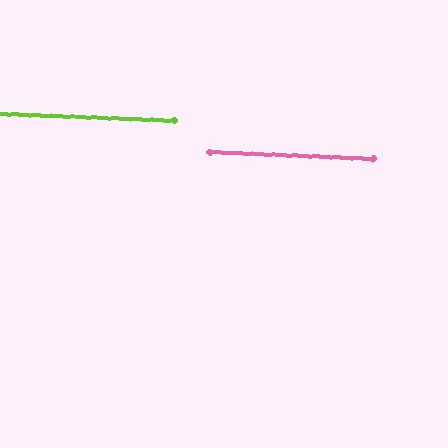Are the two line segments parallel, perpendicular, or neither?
Parallel — their directions differ by only 0.0°.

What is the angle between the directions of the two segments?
Approximately 0 degrees.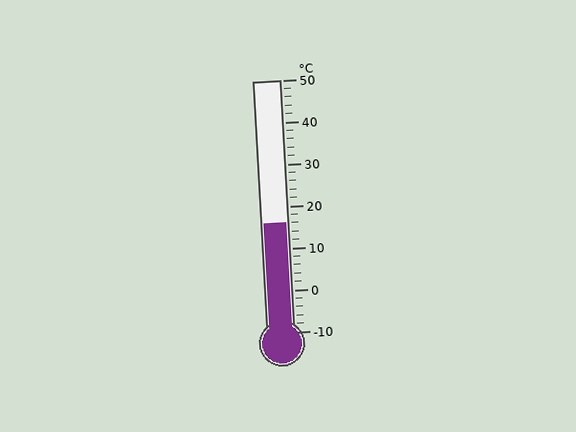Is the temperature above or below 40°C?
The temperature is below 40°C.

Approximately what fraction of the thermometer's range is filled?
The thermometer is filled to approximately 45% of its range.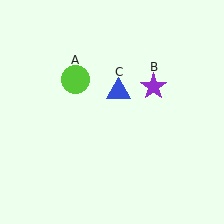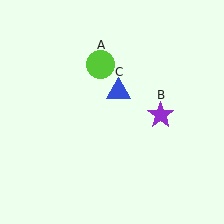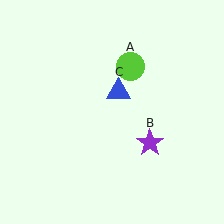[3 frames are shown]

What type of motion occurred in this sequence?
The lime circle (object A), purple star (object B) rotated clockwise around the center of the scene.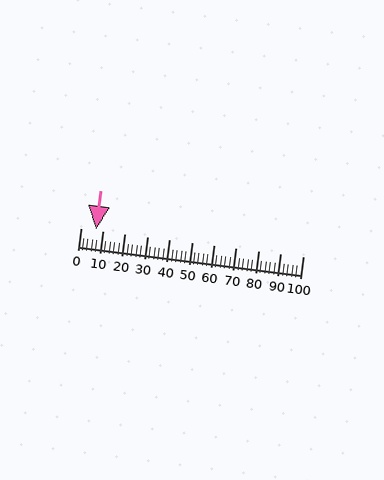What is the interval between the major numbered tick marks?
The major tick marks are spaced 10 units apart.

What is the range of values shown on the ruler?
The ruler shows values from 0 to 100.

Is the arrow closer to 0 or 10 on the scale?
The arrow is closer to 10.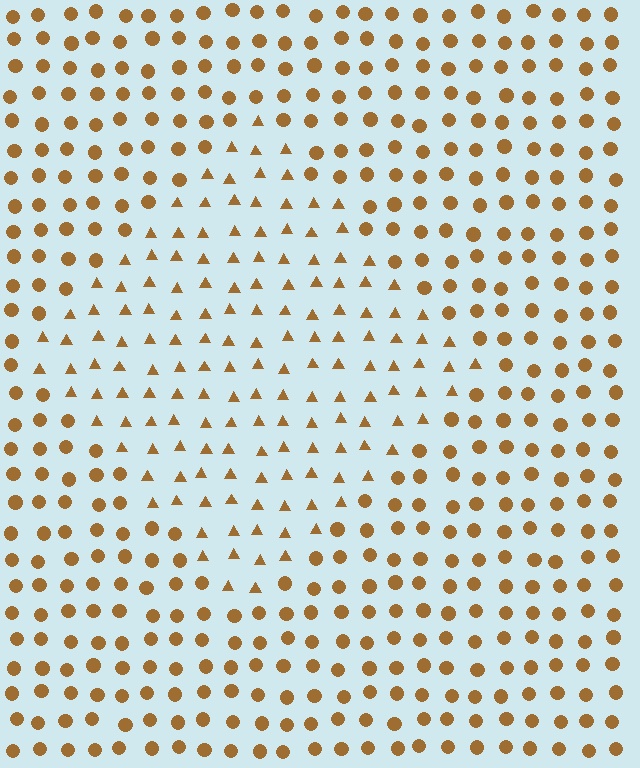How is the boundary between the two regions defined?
The boundary is defined by a change in element shape: triangles inside vs. circles outside. All elements share the same color and spacing.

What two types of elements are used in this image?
The image uses triangles inside the diamond region and circles outside it.